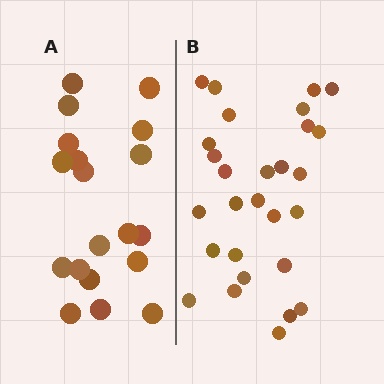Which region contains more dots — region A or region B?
Region B (the right region) has more dots.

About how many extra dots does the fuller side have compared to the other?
Region B has roughly 8 or so more dots than region A.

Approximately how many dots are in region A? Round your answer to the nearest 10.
About 20 dots. (The exact count is 19, which rounds to 20.)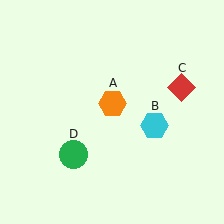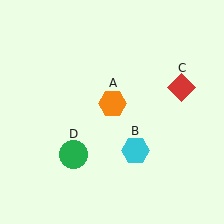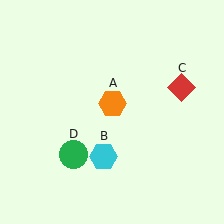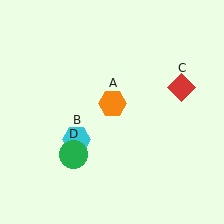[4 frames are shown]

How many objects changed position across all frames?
1 object changed position: cyan hexagon (object B).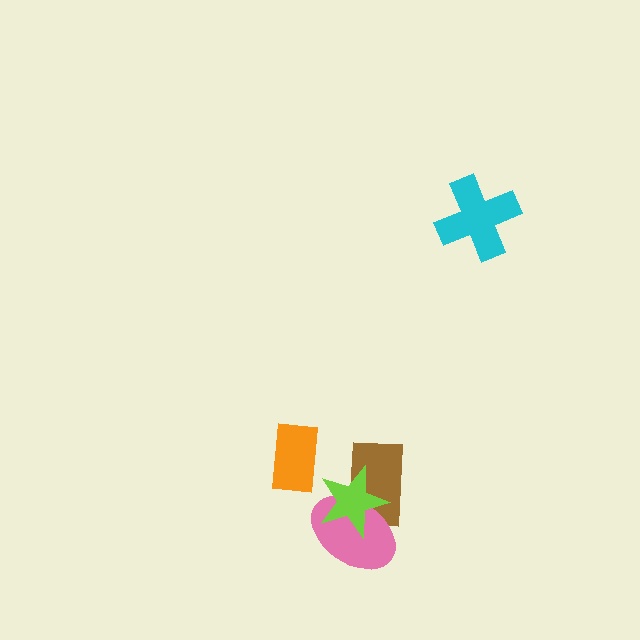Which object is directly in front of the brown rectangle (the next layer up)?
The pink ellipse is directly in front of the brown rectangle.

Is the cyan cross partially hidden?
No, no other shape covers it.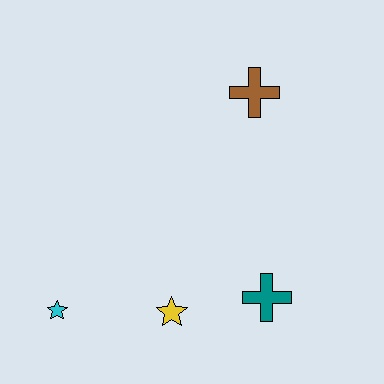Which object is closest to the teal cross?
The yellow star is closest to the teal cross.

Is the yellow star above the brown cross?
No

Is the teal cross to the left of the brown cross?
No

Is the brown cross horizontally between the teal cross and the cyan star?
Yes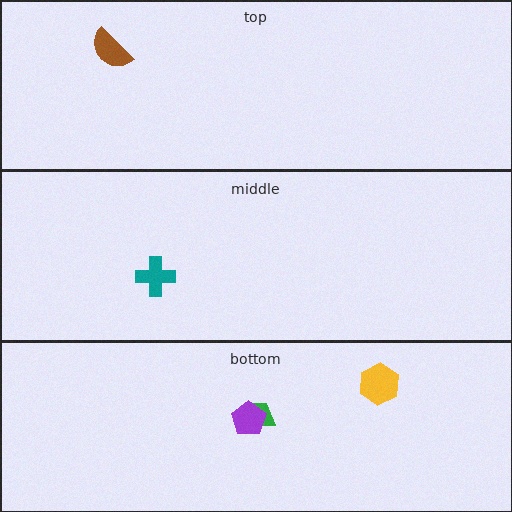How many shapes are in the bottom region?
3.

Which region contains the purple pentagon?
The bottom region.